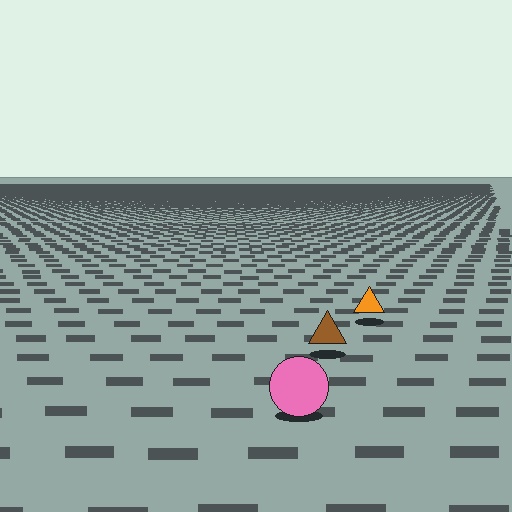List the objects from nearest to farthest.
From nearest to farthest: the pink circle, the brown triangle, the orange triangle.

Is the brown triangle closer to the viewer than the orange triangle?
Yes. The brown triangle is closer — you can tell from the texture gradient: the ground texture is coarser near it.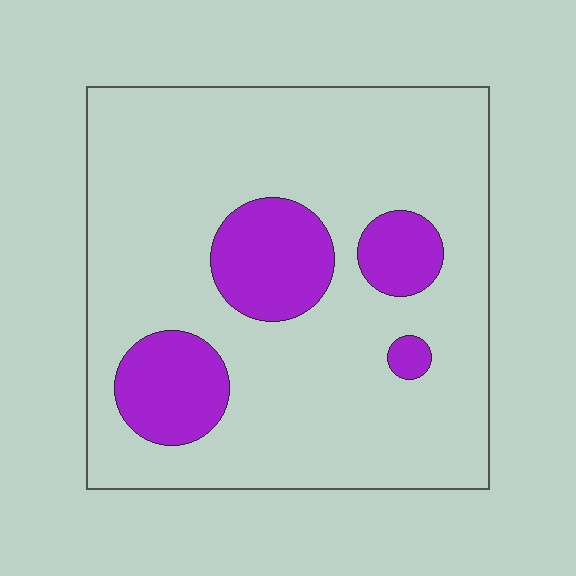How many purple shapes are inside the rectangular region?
4.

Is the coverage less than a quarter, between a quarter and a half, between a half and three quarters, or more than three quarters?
Less than a quarter.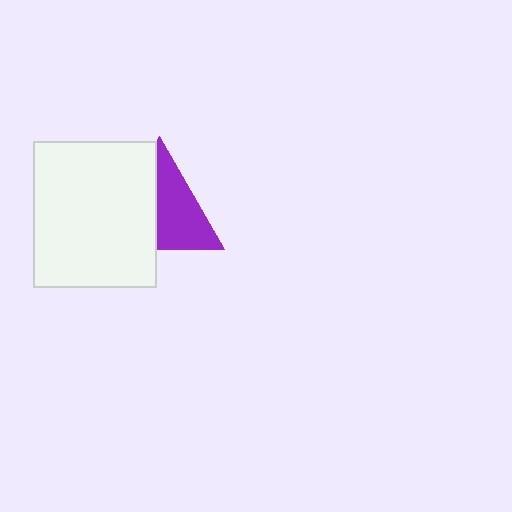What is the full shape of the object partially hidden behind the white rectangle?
The partially hidden object is a purple triangle.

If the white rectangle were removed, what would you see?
You would see the complete purple triangle.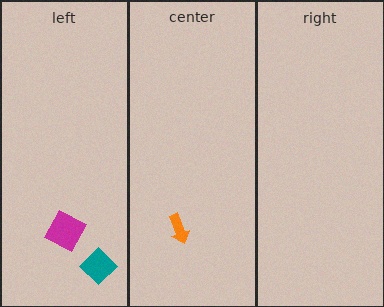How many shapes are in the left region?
2.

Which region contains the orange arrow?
The center region.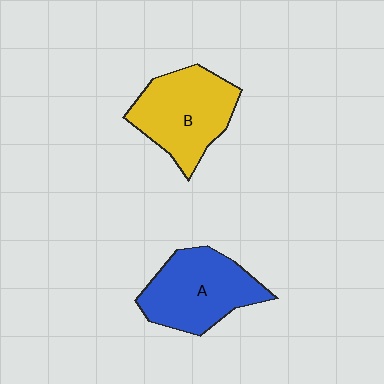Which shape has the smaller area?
Shape B (yellow).